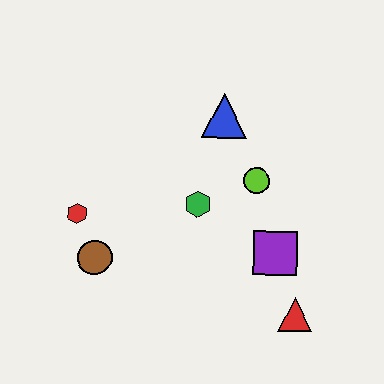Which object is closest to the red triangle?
The purple square is closest to the red triangle.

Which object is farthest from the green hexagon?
The red triangle is farthest from the green hexagon.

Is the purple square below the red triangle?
No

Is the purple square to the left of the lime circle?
No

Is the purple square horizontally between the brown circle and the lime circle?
No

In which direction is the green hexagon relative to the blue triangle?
The green hexagon is below the blue triangle.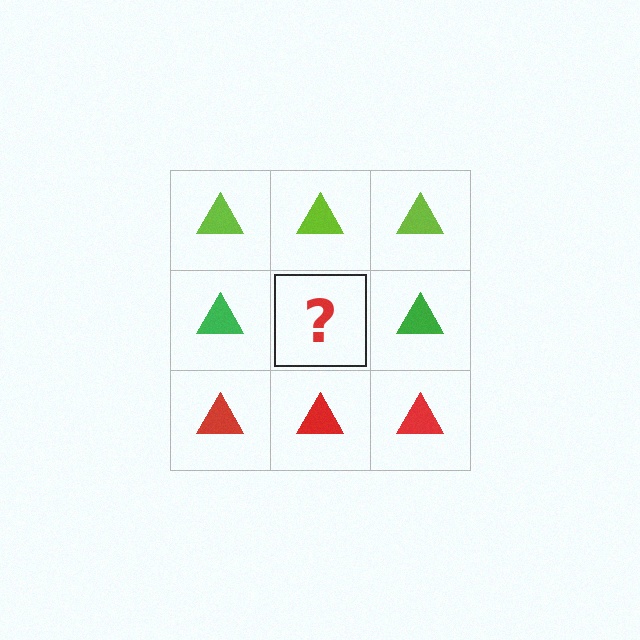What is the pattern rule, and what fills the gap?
The rule is that each row has a consistent color. The gap should be filled with a green triangle.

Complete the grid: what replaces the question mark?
The question mark should be replaced with a green triangle.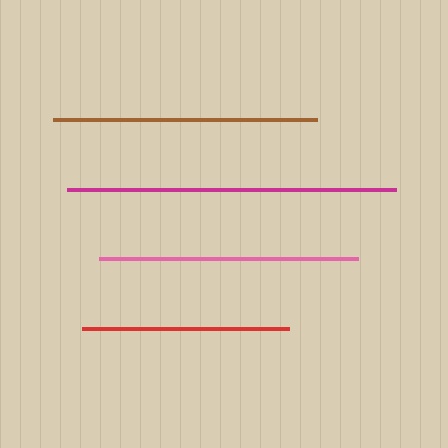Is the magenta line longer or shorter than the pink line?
The magenta line is longer than the pink line.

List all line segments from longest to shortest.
From longest to shortest: magenta, brown, pink, red.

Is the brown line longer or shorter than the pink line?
The brown line is longer than the pink line.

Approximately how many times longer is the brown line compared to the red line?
The brown line is approximately 1.3 times the length of the red line.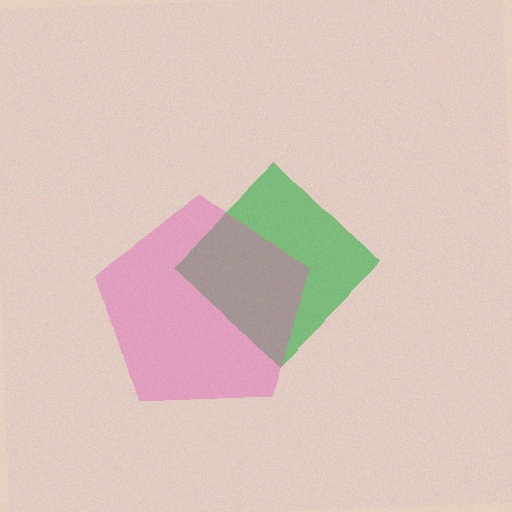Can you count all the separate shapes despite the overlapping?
Yes, there are 2 separate shapes.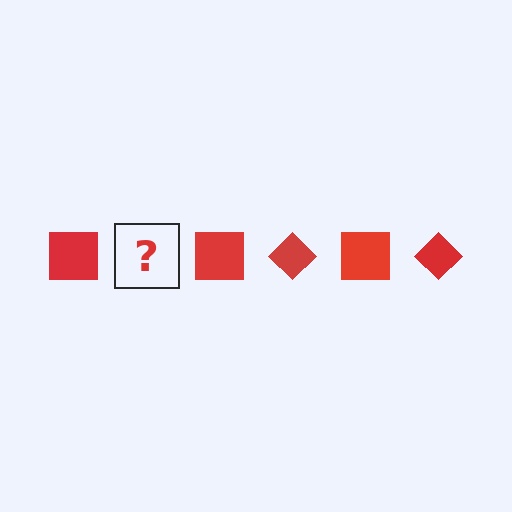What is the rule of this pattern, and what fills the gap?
The rule is that the pattern cycles through square, diamond shapes in red. The gap should be filled with a red diamond.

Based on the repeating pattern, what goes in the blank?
The blank should be a red diamond.